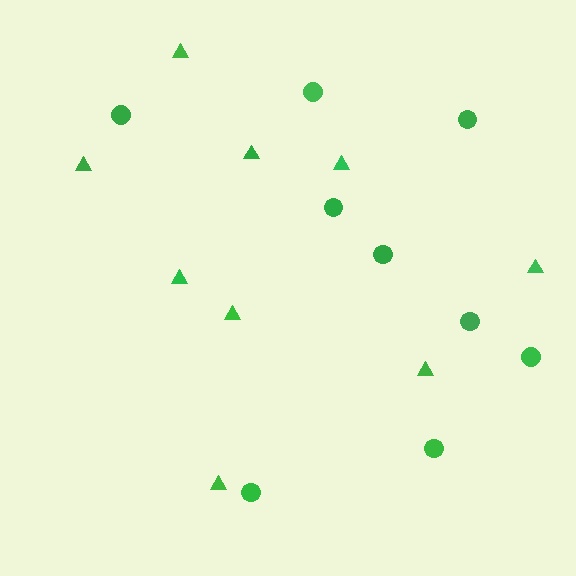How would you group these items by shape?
There are 2 groups: one group of circles (9) and one group of triangles (9).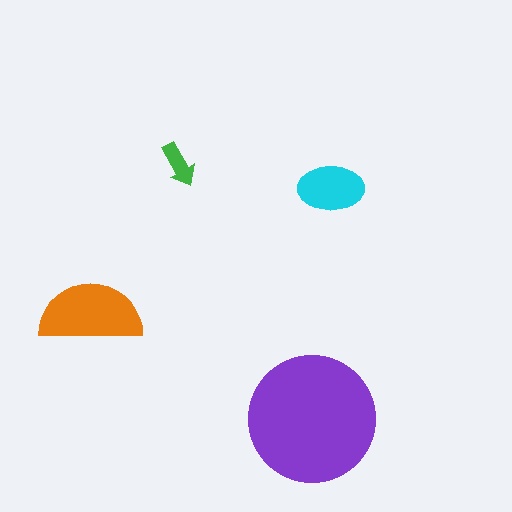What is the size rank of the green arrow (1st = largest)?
4th.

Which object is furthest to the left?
The orange semicircle is leftmost.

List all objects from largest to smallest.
The purple circle, the orange semicircle, the cyan ellipse, the green arrow.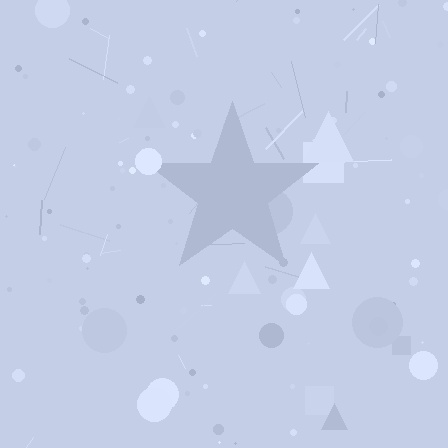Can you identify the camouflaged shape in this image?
The camouflaged shape is a star.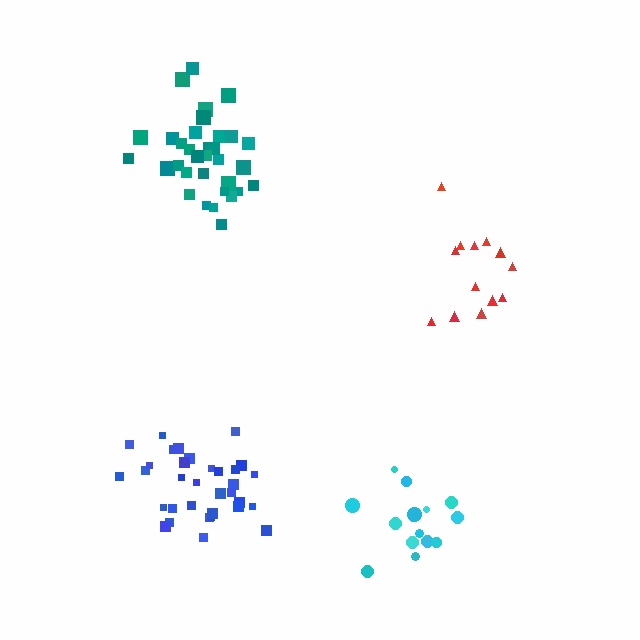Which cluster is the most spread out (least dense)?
Red.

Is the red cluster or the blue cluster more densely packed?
Blue.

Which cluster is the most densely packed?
Teal.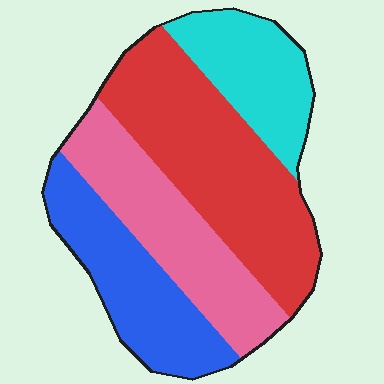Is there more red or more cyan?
Red.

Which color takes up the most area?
Red, at roughly 35%.